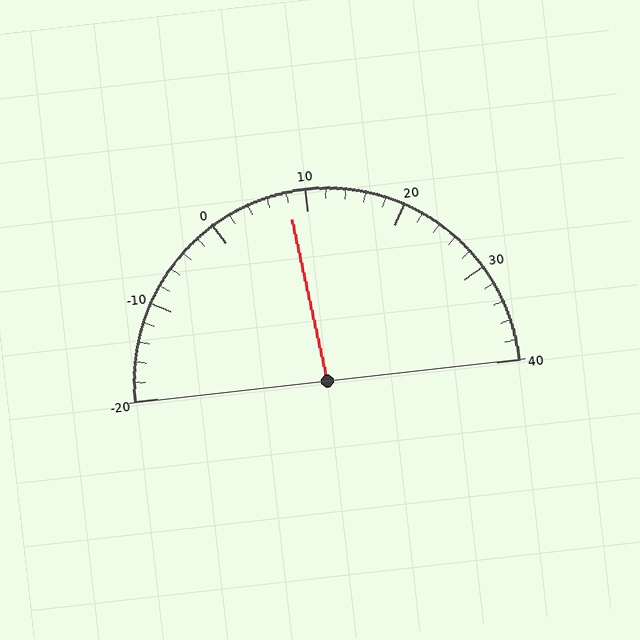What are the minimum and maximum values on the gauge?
The gauge ranges from -20 to 40.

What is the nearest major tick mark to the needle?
The nearest major tick mark is 10.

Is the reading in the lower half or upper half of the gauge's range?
The reading is in the lower half of the range (-20 to 40).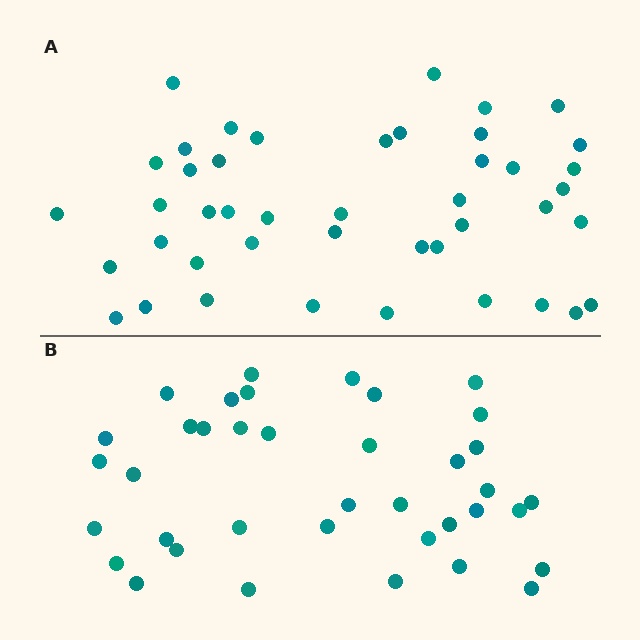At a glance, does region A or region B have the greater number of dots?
Region A (the top region) has more dots.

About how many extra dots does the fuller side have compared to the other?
Region A has about 6 more dots than region B.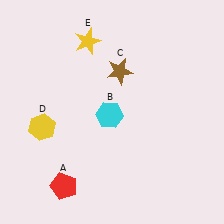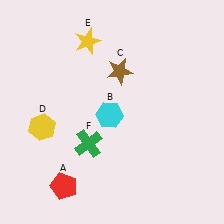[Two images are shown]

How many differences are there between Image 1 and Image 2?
There is 1 difference between the two images.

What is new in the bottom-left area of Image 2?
A green cross (F) was added in the bottom-left area of Image 2.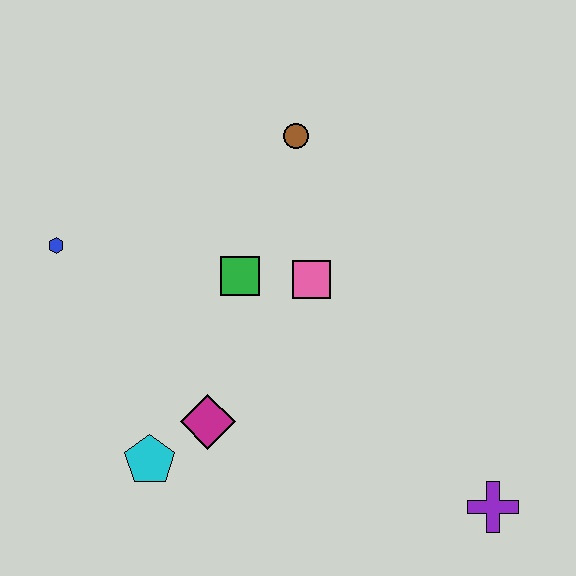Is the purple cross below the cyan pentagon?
Yes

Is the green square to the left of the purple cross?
Yes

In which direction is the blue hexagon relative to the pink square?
The blue hexagon is to the left of the pink square.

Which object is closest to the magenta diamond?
The cyan pentagon is closest to the magenta diamond.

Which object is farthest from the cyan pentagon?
The brown circle is farthest from the cyan pentagon.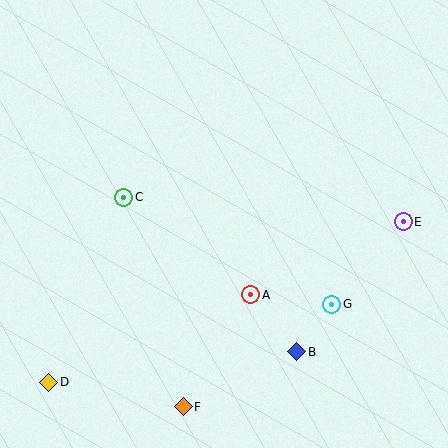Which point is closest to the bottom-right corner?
Point B is closest to the bottom-right corner.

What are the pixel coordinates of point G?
Point G is at (332, 304).